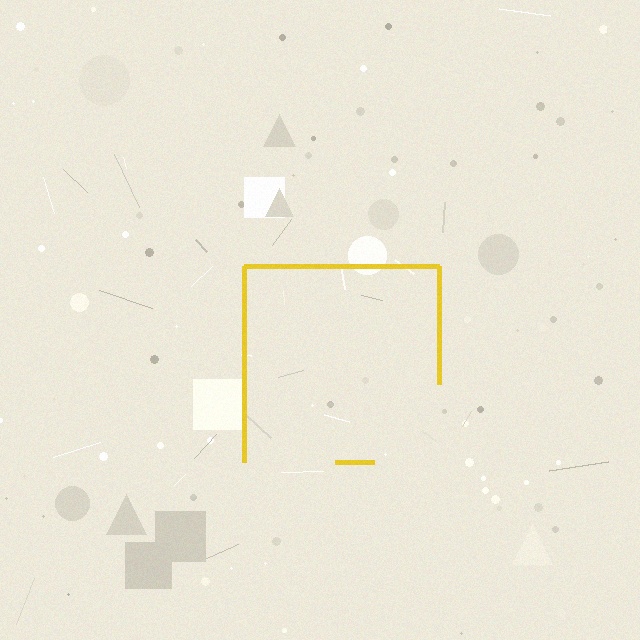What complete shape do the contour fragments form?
The contour fragments form a square.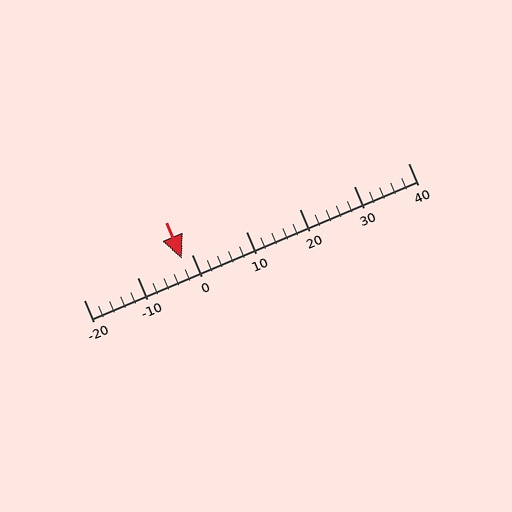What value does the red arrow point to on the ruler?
The red arrow points to approximately -2.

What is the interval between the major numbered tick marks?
The major tick marks are spaced 10 units apart.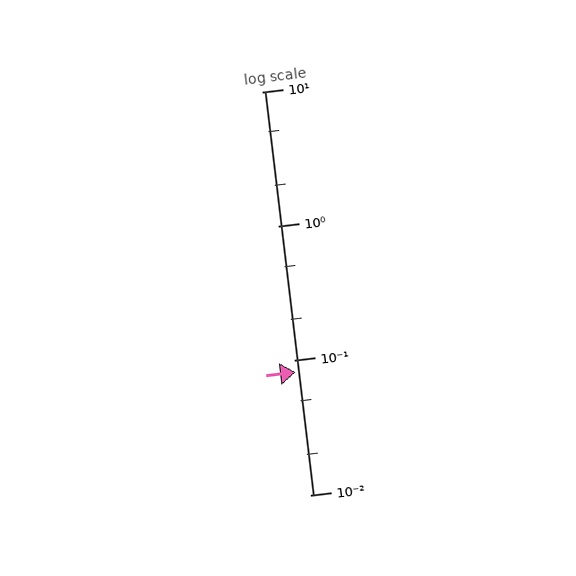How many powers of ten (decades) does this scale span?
The scale spans 3 decades, from 0.01 to 10.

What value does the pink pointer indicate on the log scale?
The pointer indicates approximately 0.082.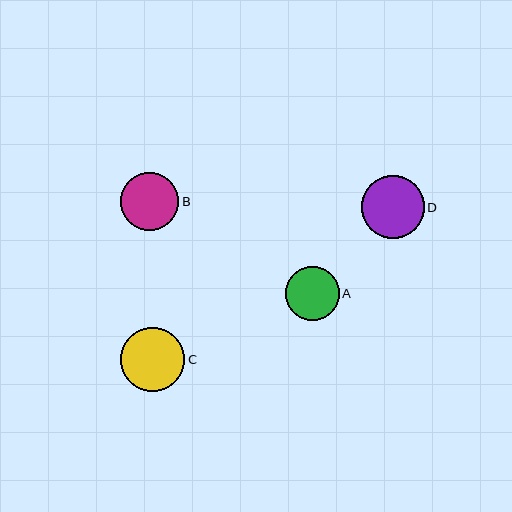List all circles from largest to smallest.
From largest to smallest: C, D, B, A.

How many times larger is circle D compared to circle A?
Circle D is approximately 1.2 times the size of circle A.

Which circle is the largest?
Circle C is the largest with a size of approximately 64 pixels.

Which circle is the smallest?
Circle A is the smallest with a size of approximately 53 pixels.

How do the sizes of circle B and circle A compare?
Circle B and circle A are approximately the same size.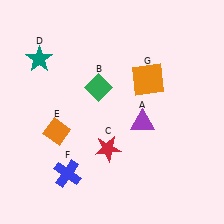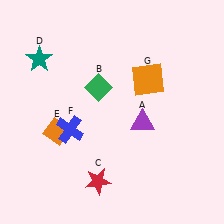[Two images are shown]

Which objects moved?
The objects that moved are: the red star (C), the blue cross (F).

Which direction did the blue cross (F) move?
The blue cross (F) moved up.